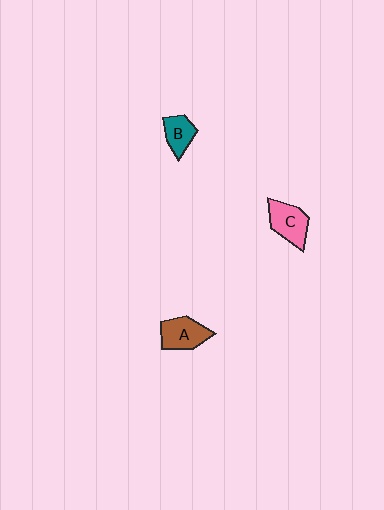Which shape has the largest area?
Shape C (pink).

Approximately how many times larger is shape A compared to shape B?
Approximately 1.4 times.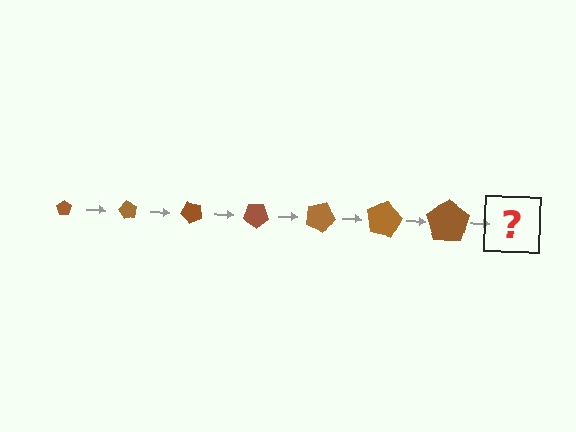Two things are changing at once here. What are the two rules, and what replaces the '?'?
The two rules are that the pentagon grows larger each step and it rotates 60 degrees each step. The '?' should be a pentagon, larger than the previous one and rotated 420 degrees from the start.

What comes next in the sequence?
The next element should be a pentagon, larger than the previous one and rotated 420 degrees from the start.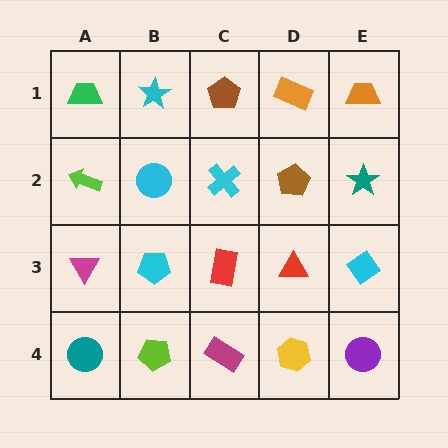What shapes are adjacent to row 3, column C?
A cyan cross (row 2, column C), a magenta rectangle (row 4, column C), a cyan pentagon (row 3, column B), a red triangle (row 3, column D).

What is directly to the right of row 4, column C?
A yellow hexagon.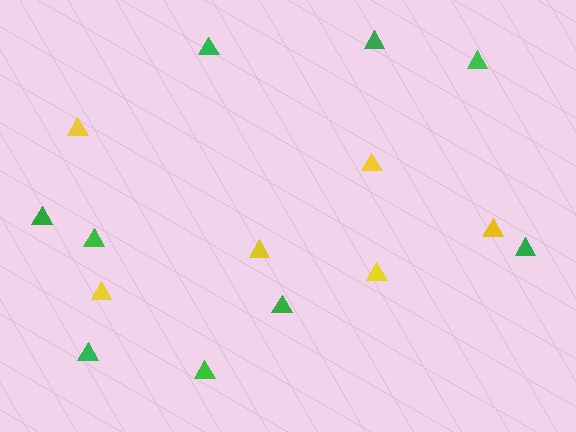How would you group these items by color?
There are 2 groups: one group of yellow triangles (6) and one group of green triangles (9).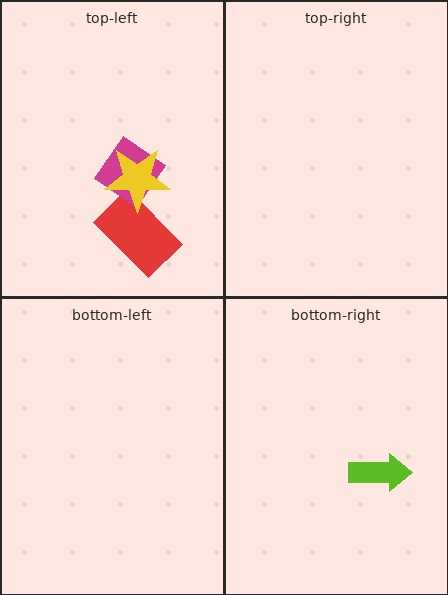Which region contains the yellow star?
The top-left region.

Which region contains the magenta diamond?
The top-left region.